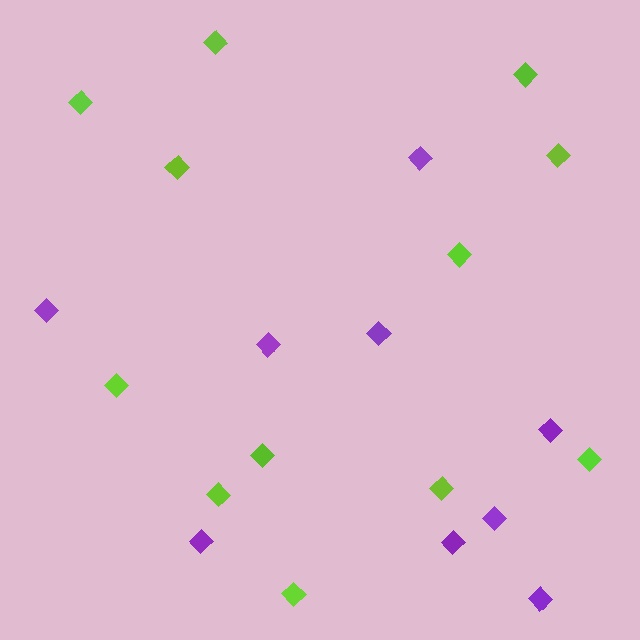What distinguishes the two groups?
There are 2 groups: one group of lime diamonds (12) and one group of purple diamonds (9).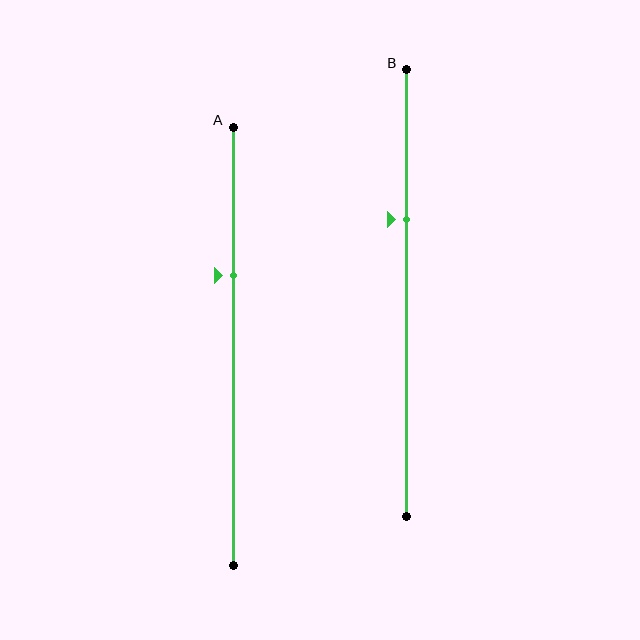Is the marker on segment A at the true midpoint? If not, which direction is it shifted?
No, the marker on segment A is shifted upward by about 16% of the segment length.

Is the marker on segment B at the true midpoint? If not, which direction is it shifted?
No, the marker on segment B is shifted upward by about 17% of the segment length.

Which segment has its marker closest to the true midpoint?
Segment A has its marker closest to the true midpoint.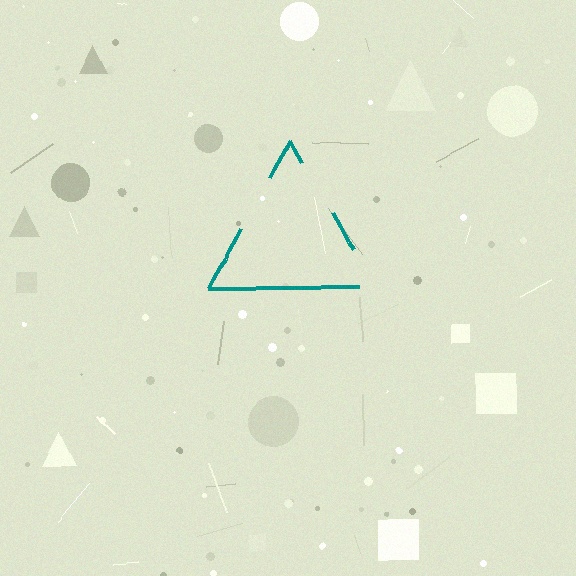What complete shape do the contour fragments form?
The contour fragments form a triangle.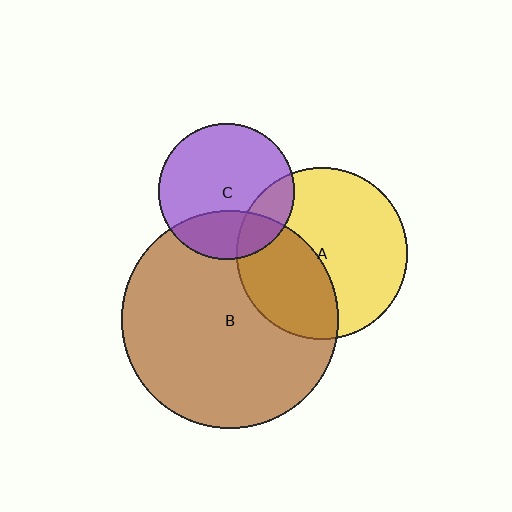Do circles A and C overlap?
Yes.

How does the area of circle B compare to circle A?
Approximately 1.6 times.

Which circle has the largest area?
Circle B (brown).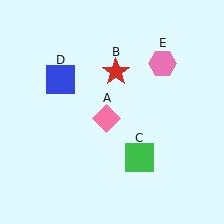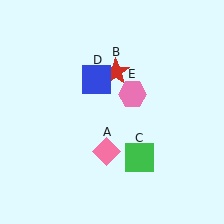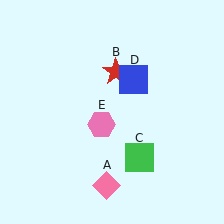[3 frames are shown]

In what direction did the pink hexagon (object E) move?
The pink hexagon (object E) moved down and to the left.